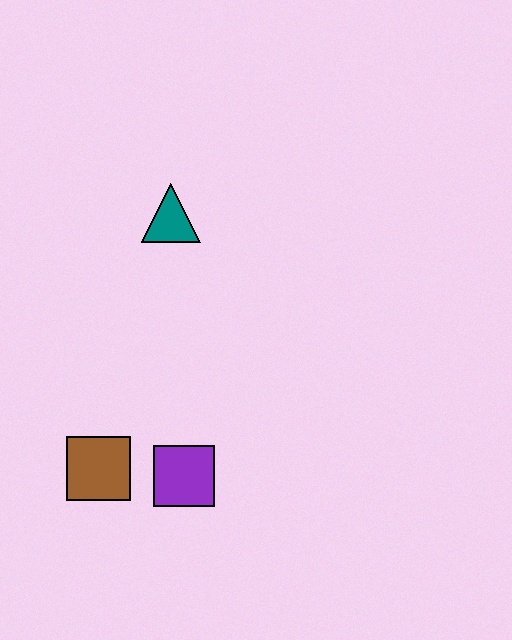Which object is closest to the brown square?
The purple square is closest to the brown square.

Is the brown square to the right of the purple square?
No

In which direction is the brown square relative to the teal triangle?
The brown square is below the teal triangle.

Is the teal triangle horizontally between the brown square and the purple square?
Yes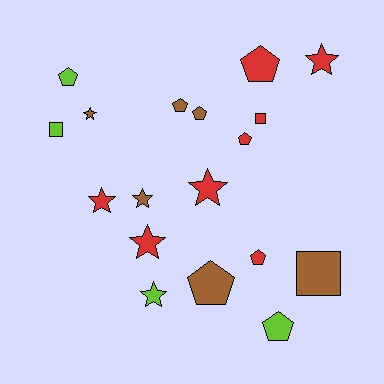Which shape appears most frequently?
Pentagon, with 8 objects.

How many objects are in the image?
There are 18 objects.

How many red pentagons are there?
There are 3 red pentagons.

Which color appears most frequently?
Red, with 8 objects.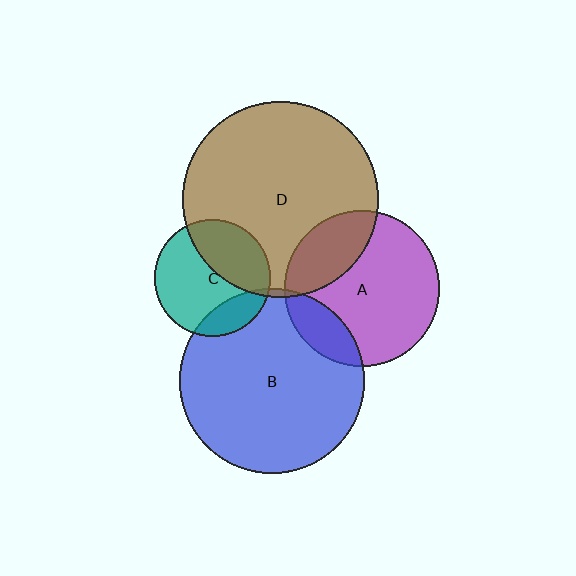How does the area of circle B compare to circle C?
Approximately 2.5 times.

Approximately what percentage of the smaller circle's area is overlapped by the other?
Approximately 5%.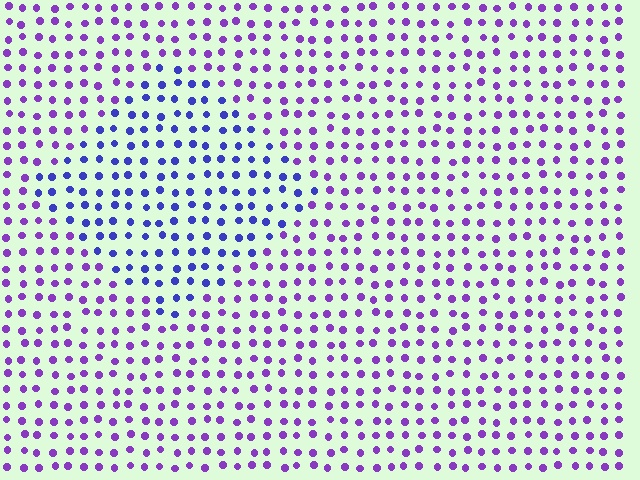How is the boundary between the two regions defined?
The boundary is defined purely by a slight shift in hue (about 36 degrees). Spacing, size, and orientation are identical on both sides.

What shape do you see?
I see a diamond.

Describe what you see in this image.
The image is filled with small purple elements in a uniform arrangement. A diamond-shaped region is visible where the elements are tinted to a slightly different hue, forming a subtle color boundary.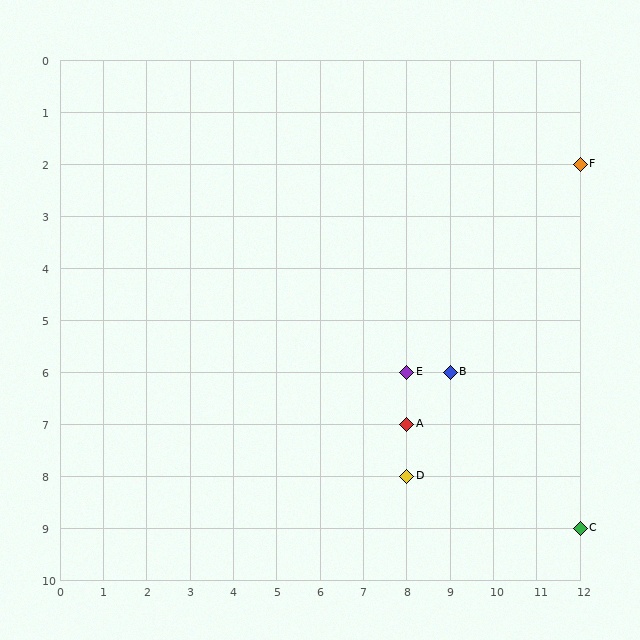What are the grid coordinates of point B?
Point B is at grid coordinates (9, 6).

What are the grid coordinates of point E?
Point E is at grid coordinates (8, 6).